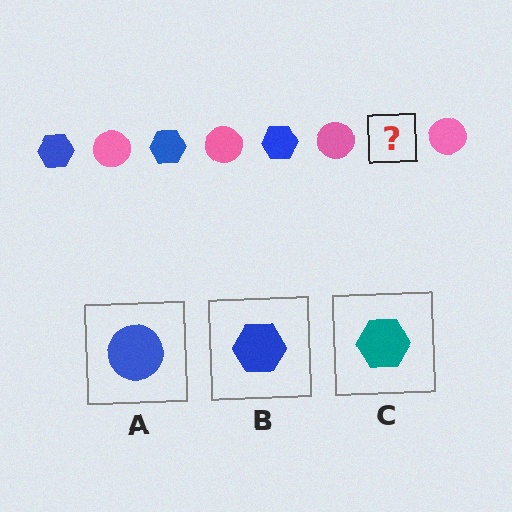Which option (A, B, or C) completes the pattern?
B.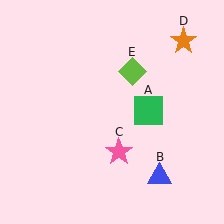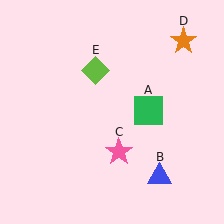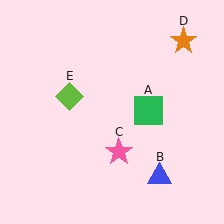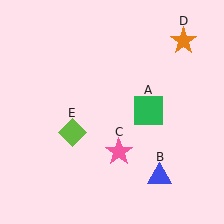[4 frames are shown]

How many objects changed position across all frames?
1 object changed position: lime diamond (object E).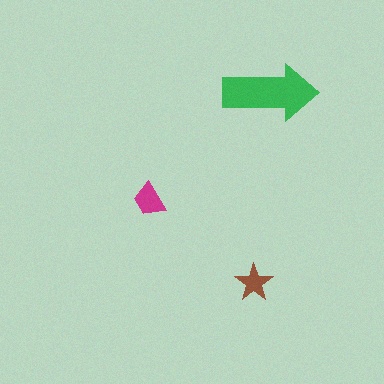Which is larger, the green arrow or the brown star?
The green arrow.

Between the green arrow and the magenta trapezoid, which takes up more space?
The green arrow.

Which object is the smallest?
The brown star.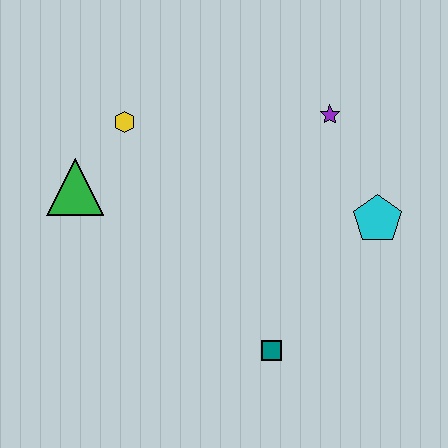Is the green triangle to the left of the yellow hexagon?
Yes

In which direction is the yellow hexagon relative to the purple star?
The yellow hexagon is to the left of the purple star.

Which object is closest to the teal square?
The cyan pentagon is closest to the teal square.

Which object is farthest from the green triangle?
The cyan pentagon is farthest from the green triangle.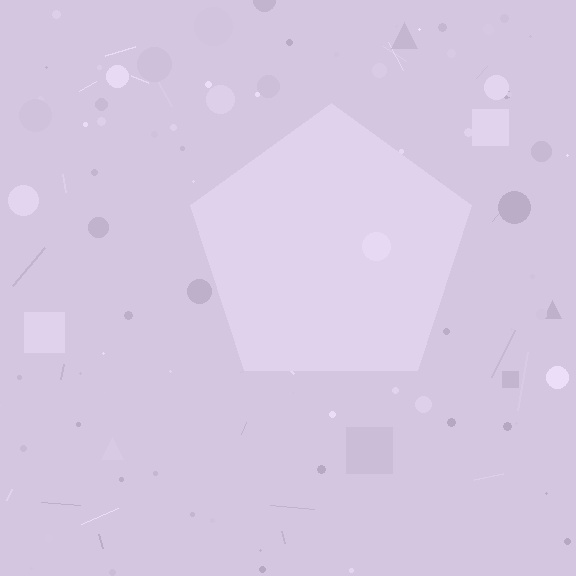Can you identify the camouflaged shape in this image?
The camouflaged shape is a pentagon.